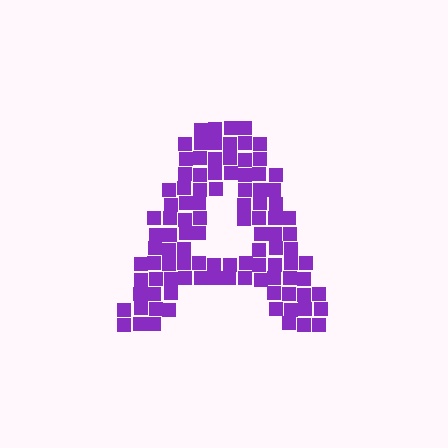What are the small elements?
The small elements are squares.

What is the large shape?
The large shape is the letter A.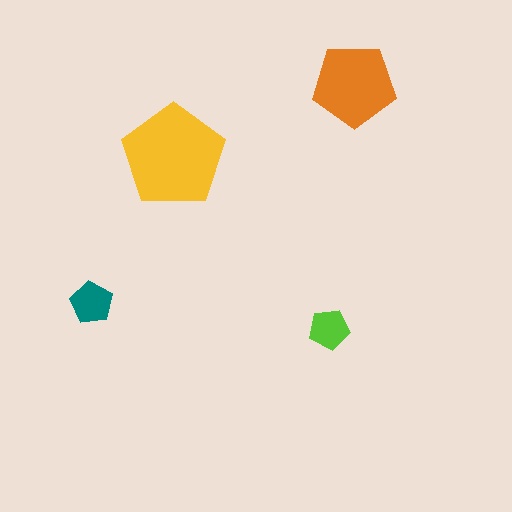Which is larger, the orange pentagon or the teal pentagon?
The orange one.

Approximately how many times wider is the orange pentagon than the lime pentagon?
About 2 times wider.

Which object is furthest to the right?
The orange pentagon is rightmost.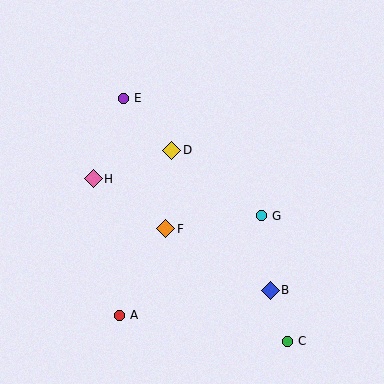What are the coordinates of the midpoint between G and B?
The midpoint between G and B is at (266, 253).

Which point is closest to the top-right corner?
Point G is closest to the top-right corner.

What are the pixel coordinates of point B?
Point B is at (270, 290).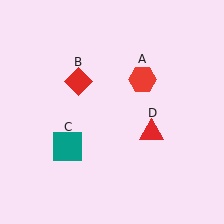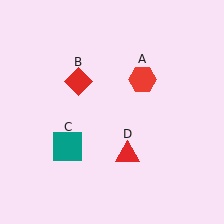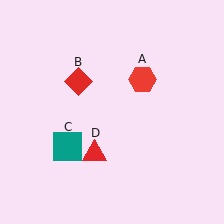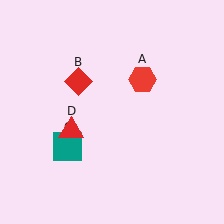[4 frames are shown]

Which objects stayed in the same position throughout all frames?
Red hexagon (object A) and red diamond (object B) and teal square (object C) remained stationary.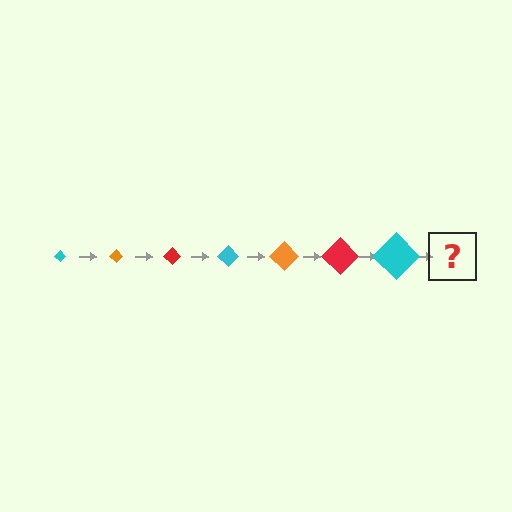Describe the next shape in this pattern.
It should be an orange diamond, larger than the previous one.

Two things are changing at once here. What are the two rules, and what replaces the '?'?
The two rules are that the diamond grows larger each step and the color cycles through cyan, orange, and red. The '?' should be an orange diamond, larger than the previous one.